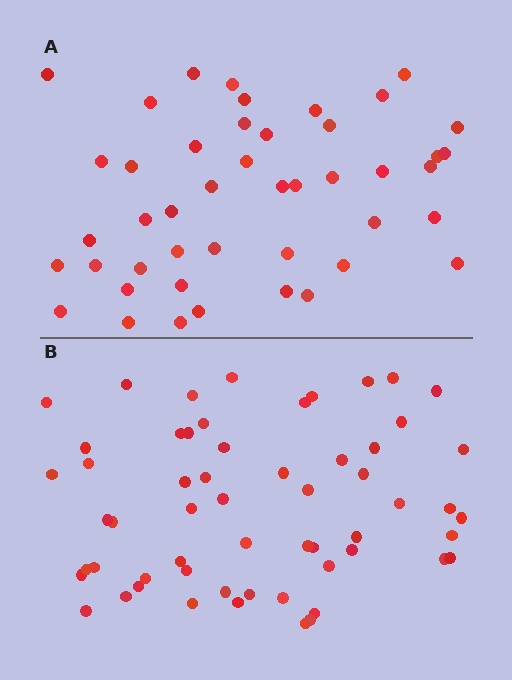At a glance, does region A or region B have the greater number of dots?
Region B (the bottom region) has more dots.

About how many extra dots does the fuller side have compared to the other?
Region B has approximately 15 more dots than region A.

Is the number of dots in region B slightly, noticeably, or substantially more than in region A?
Region B has noticeably more, but not dramatically so. The ratio is roughly 1.3 to 1.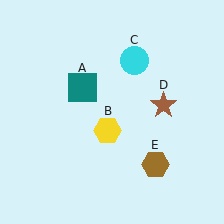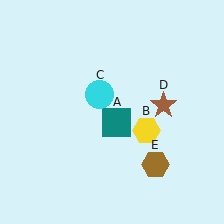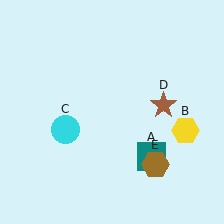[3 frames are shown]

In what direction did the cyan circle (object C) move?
The cyan circle (object C) moved down and to the left.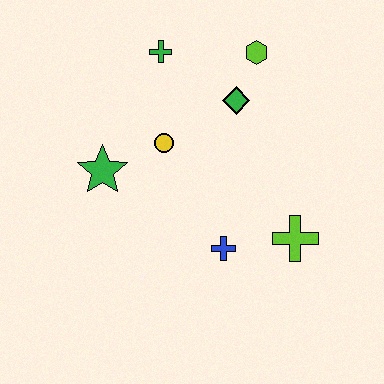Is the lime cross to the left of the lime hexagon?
No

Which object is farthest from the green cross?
The lime cross is farthest from the green cross.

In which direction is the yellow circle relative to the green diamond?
The yellow circle is to the left of the green diamond.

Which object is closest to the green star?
The yellow circle is closest to the green star.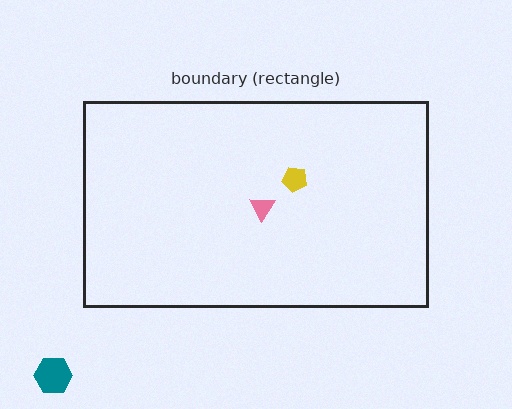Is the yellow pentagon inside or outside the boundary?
Inside.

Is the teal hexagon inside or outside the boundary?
Outside.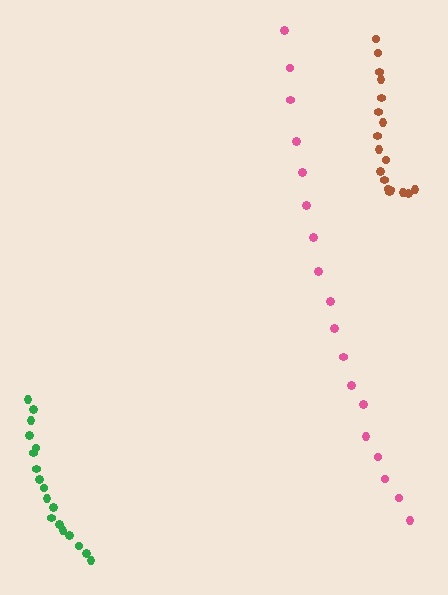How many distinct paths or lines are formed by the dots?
There are 3 distinct paths.